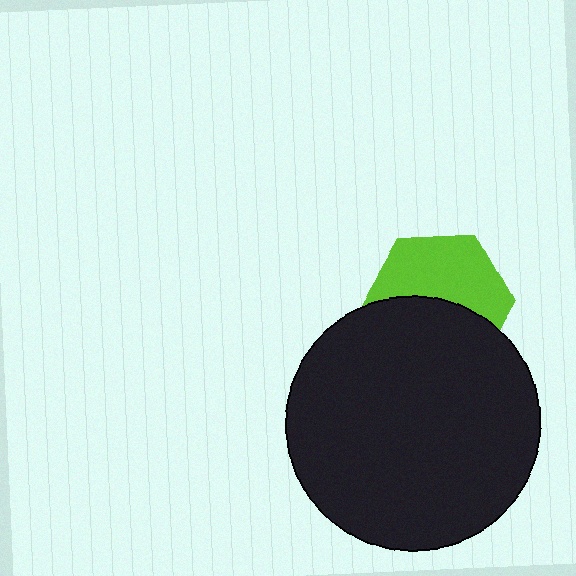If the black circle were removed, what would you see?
You would see the complete lime hexagon.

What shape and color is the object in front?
The object in front is a black circle.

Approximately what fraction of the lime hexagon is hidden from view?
Roughly 49% of the lime hexagon is hidden behind the black circle.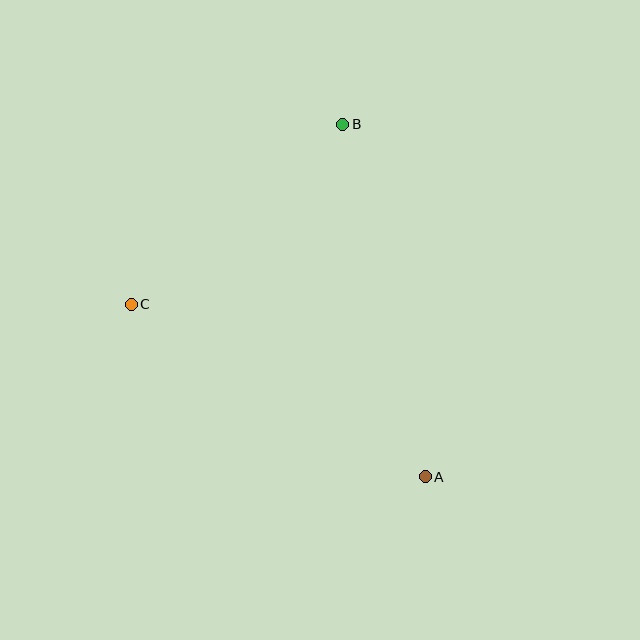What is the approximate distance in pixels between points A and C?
The distance between A and C is approximately 341 pixels.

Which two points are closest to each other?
Points B and C are closest to each other.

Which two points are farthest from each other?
Points A and B are farthest from each other.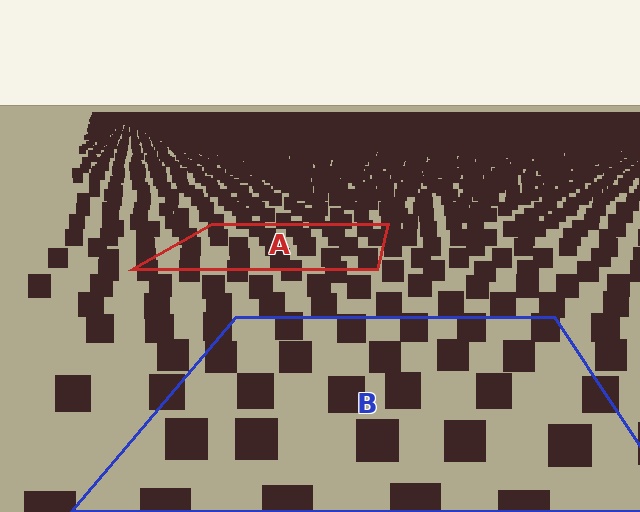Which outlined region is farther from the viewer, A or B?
Region A is farther from the viewer — the texture elements inside it appear smaller and more densely packed.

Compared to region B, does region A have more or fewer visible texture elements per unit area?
Region A has more texture elements per unit area — they are packed more densely because it is farther away.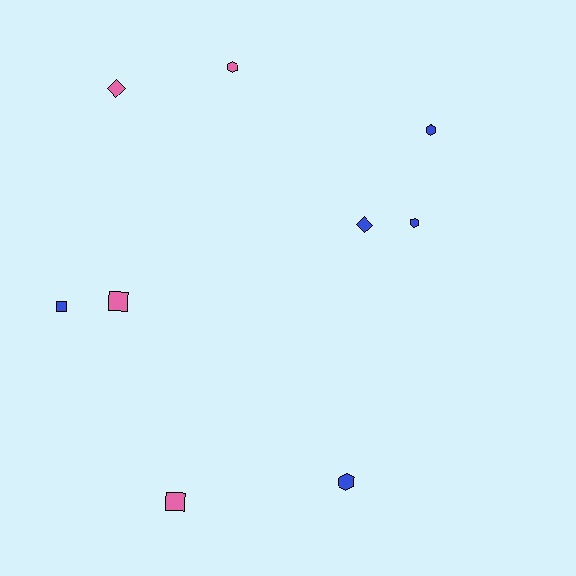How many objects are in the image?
There are 9 objects.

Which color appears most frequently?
Blue, with 5 objects.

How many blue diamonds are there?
There is 1 blue diamond.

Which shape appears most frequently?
Hexagon, with 4 objects.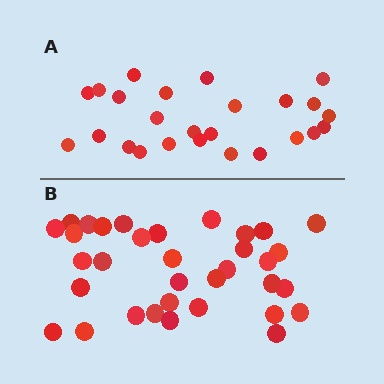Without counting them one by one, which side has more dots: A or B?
Region B (the bottom region) has more dots.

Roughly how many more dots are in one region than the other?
Region B has roughly 8 or so more dots than region A.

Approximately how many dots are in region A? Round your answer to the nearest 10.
About 20 dots. (The exact count is 25, which rounds to 20.)